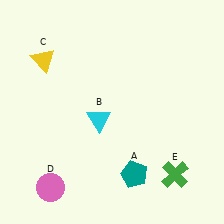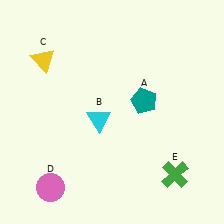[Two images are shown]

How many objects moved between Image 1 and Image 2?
1 object moved between the two images.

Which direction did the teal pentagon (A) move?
The teal pentagon (A) moved up.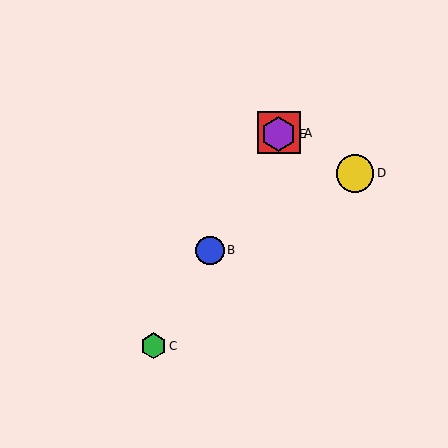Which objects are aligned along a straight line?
Objects A, B, C, E are aligned along a straight line.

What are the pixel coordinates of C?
Object C is at (153, 346).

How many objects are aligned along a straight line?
4 objects (A, B, C, E) are aligned along a straight line.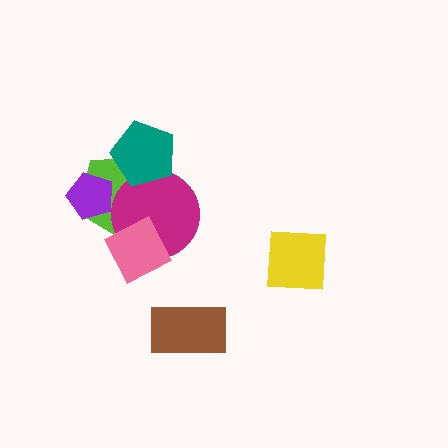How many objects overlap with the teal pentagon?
2 objects overlap with the teal pentagon.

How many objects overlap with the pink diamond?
2 objects overlap with the pink diamond.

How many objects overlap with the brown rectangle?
0 objects overlap with the brown rectangle.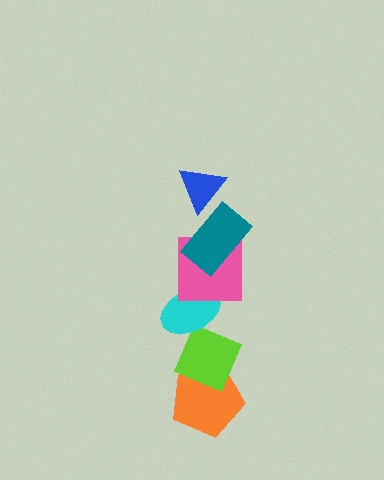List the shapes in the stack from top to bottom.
From top to bottom: the blue triangle, the teal rectangle, the pink square, the cyan ellipse, the lime diamond, the orange pentagon.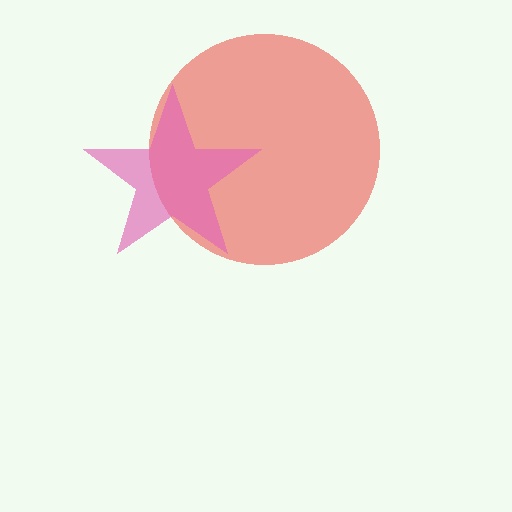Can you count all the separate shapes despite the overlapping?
Yes, there are 2 separate shapes.